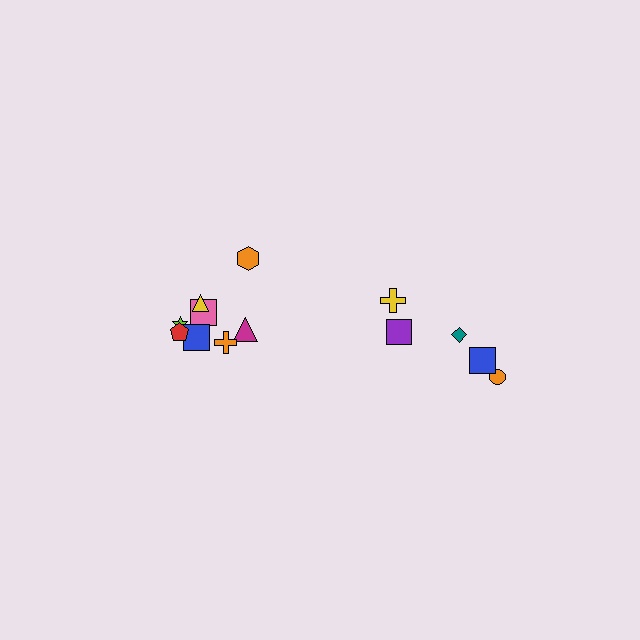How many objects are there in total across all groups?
There are 13 objects.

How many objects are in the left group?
There are 8 objects.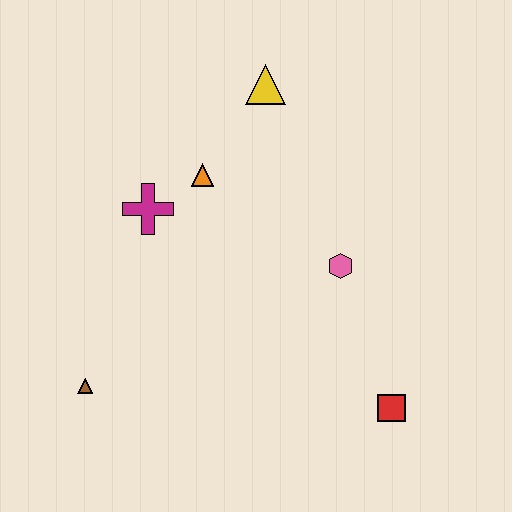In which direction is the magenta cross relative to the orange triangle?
The magenta cross is to the left of the orange triangle.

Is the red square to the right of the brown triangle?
Yes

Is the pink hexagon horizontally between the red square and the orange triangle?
Yes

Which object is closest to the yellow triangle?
The orange triangle is closest to the yellow triangle.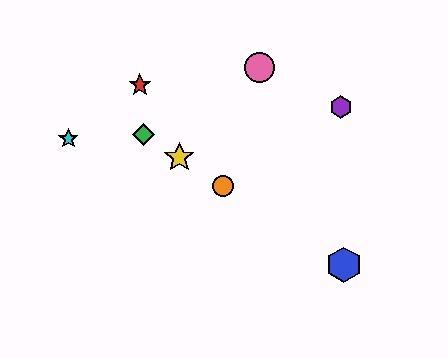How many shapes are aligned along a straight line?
4 shapes (the blue hexagon, the green diamond, the yellow star, the orange circle) are aligned along a straight line.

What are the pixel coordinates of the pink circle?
The pink circle is at (260, 67).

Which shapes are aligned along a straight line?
The blue hexagon, the green diamond, the yellow star, the orange circle are aligned along a straight line.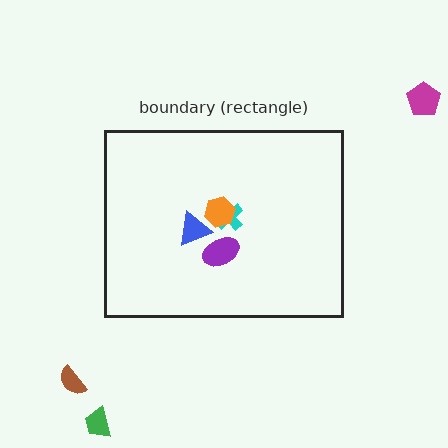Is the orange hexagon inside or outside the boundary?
Inside.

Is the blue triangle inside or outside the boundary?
Inside.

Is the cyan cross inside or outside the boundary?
Inside.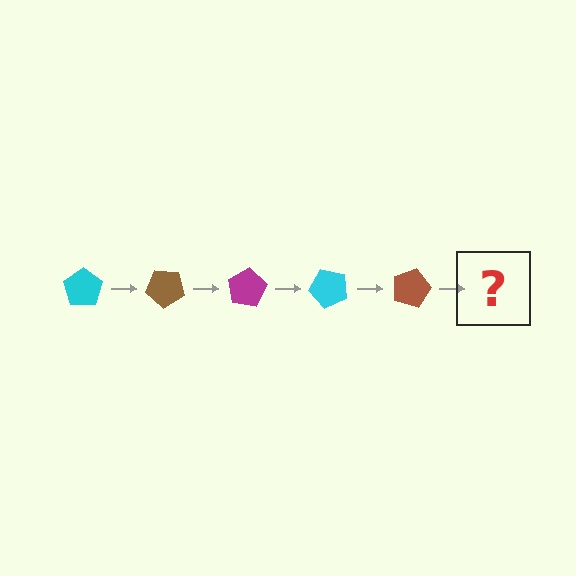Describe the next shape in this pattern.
It should be a magenta pentagon, rotated 200 degrees from the start.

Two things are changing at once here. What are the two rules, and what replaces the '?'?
The two rules are that it rotates 40 degrees each step and the color cycles through cyan, brown, and magenta. The '?' should be a magenta pentagon, rotated 200 degrees from the start.